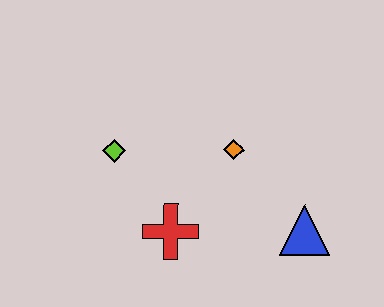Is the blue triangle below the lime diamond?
Yes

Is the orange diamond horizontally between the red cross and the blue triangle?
Yes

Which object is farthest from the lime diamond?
The blue triangle is farthest from the lime diamond.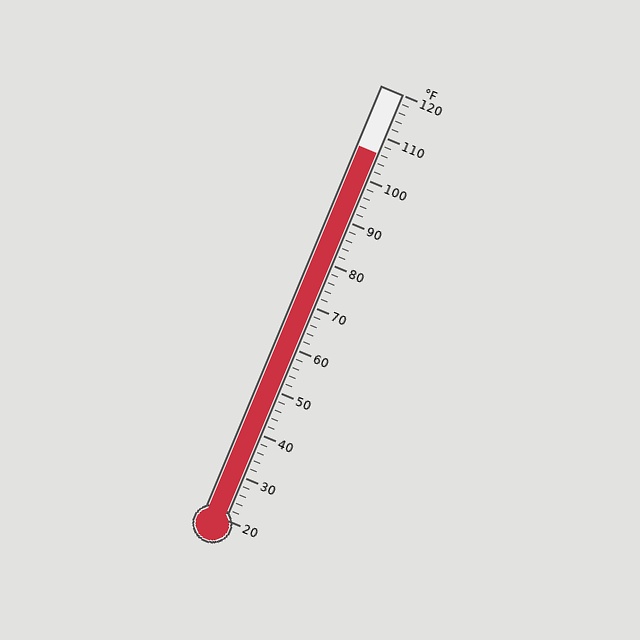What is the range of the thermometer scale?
The thermometer scale ranges from 20°F to 120°F.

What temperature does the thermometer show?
The thermometer shows approximately 106°F.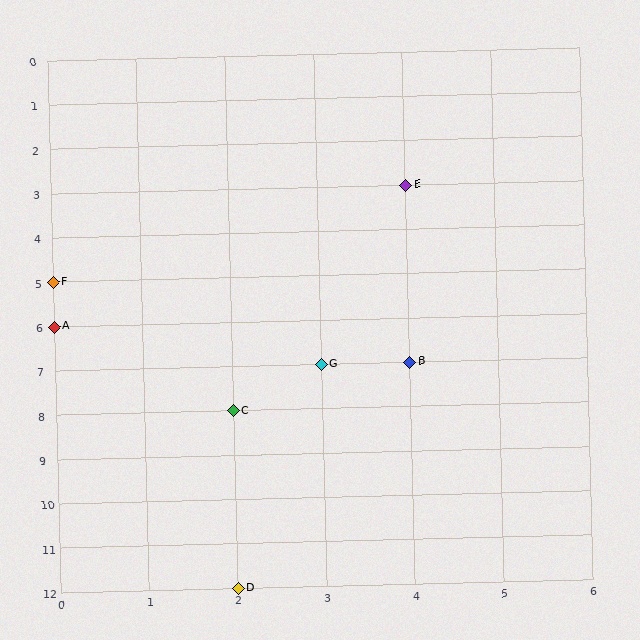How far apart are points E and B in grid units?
Points E and B are 4 rows apart.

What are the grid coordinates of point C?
Point C is at grid coordinates (2, 8).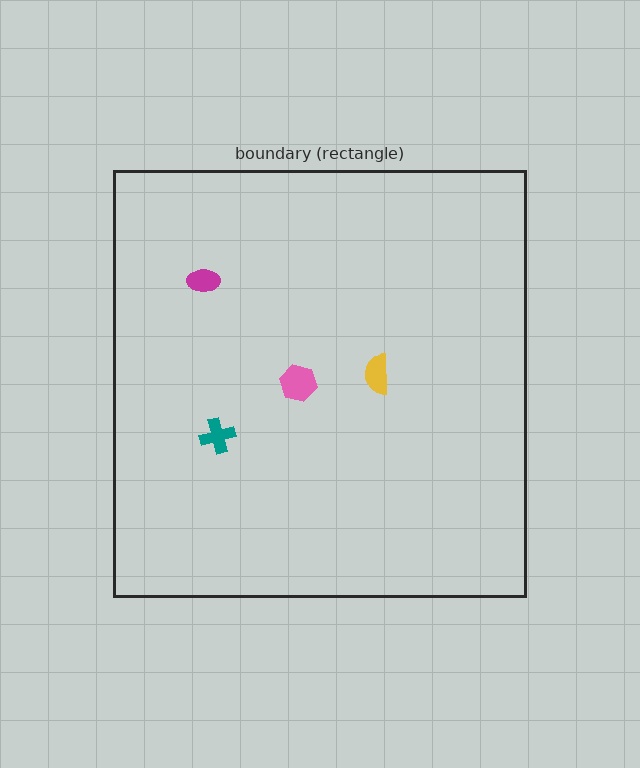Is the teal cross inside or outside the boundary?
Inside.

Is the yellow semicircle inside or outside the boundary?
Inside.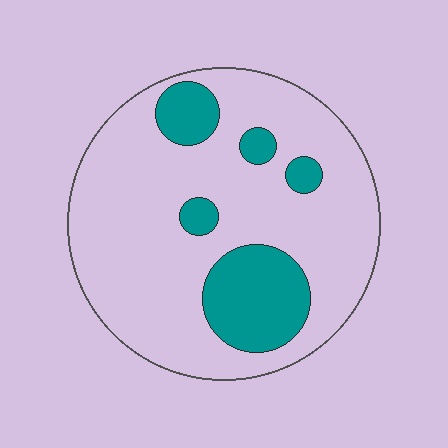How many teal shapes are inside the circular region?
5.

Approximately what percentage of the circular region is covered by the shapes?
Approximately 20%.